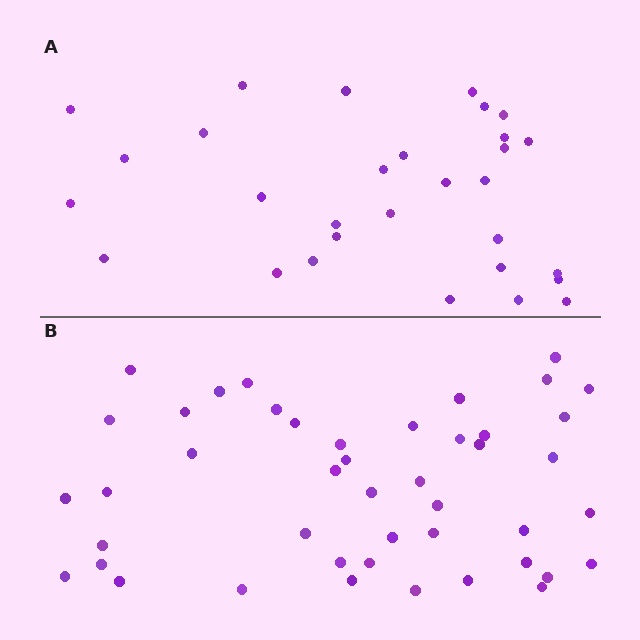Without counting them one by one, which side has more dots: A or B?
Region B (the bottom region) has more dots.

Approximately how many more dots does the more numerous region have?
Region B has approximately 15 more dots than region A.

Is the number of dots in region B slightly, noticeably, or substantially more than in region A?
Region B has substantially more. The ratio is roughly 1.5 to 1.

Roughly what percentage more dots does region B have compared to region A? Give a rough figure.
About 50% more.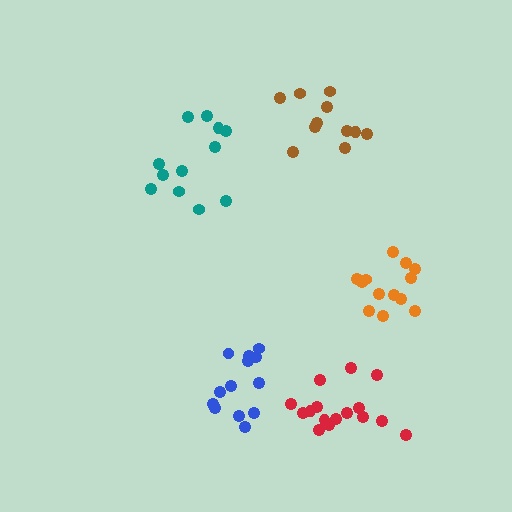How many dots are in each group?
Group 1: 16 dots, Group 2: 12 dots, Group 3: 13 dots, Group 4: 14 dots, Group 5: 11 dots (66 total).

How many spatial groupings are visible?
There are 5 spatial groupings.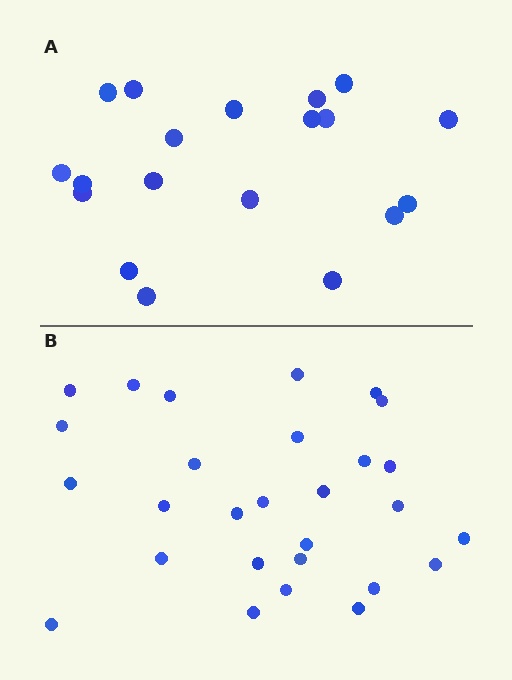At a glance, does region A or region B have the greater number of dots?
Region B (the bottom region) has more dots.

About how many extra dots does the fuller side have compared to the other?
Region B has roughly 8 or so more dots than region A.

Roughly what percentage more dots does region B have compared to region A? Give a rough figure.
About 45% more.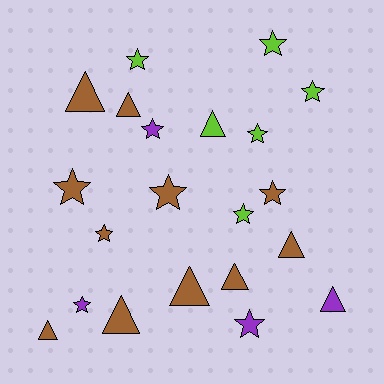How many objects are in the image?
There are 21 objects.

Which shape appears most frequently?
Star, with 12 objects.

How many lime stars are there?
There are 5 lime stars.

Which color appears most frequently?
Brown, with 11 objects.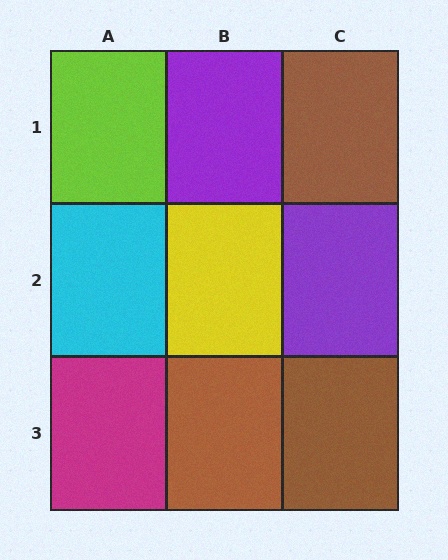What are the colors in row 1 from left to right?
Lime, purple, brown.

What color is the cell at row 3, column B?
Brown.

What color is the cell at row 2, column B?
Yellow.